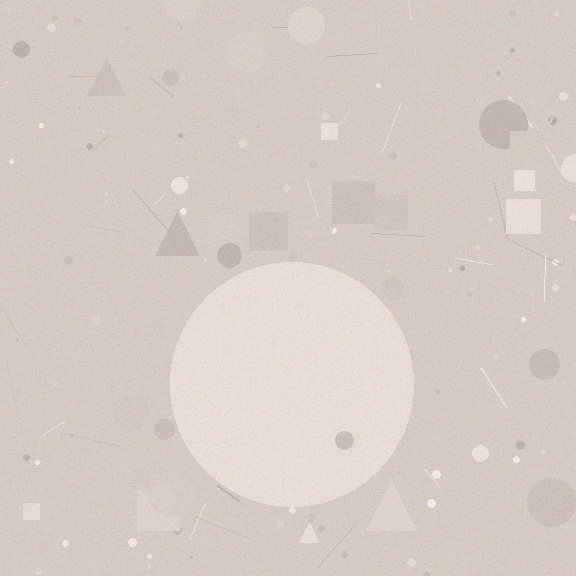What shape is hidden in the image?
A circle is hidden in the image.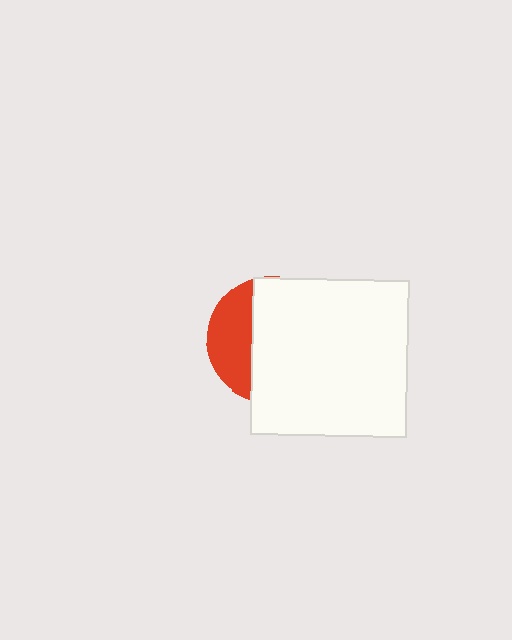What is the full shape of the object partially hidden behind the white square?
The partially hidden object is a red circle.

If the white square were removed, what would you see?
You would see the complete red circle.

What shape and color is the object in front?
The object in front is a white square.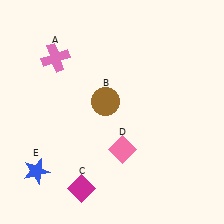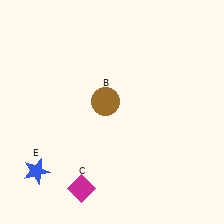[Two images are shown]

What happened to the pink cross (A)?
The pink cross (A) was removed in Image 2. It was in the top-left area of Image 1.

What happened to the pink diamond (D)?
The pink diamond (D) was removed in Image 2. It was in the bottom-right area of Image 1.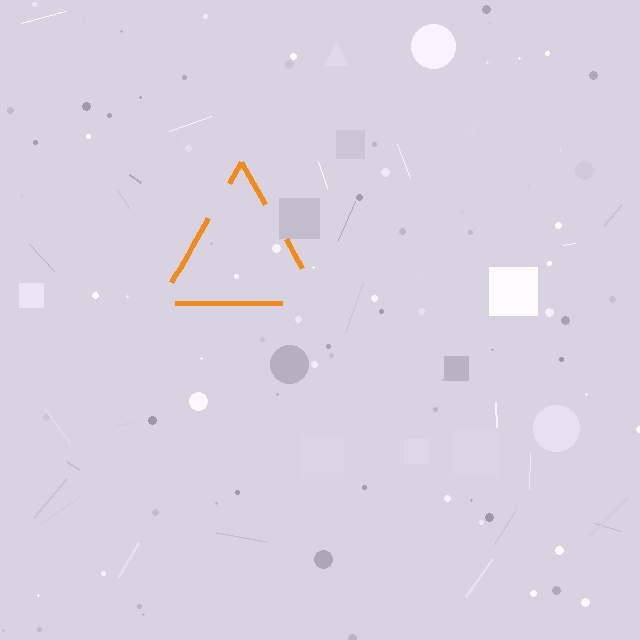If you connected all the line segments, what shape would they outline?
They would outline a triangle.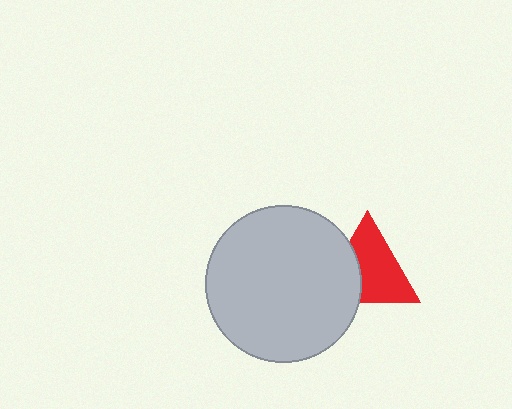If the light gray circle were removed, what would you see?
You would see the complete red triangle.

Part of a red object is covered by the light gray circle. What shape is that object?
It is a triangle.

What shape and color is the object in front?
The object in front is a light gray circle.